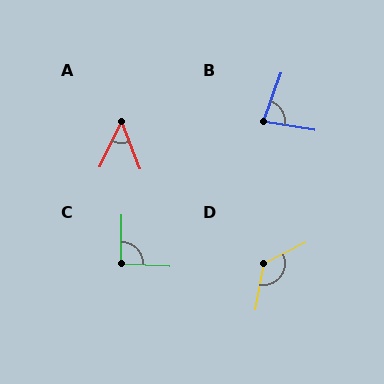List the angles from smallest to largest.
A (47°), B (79°), C (92°), D (126°).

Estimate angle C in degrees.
Approximately 92 degrees.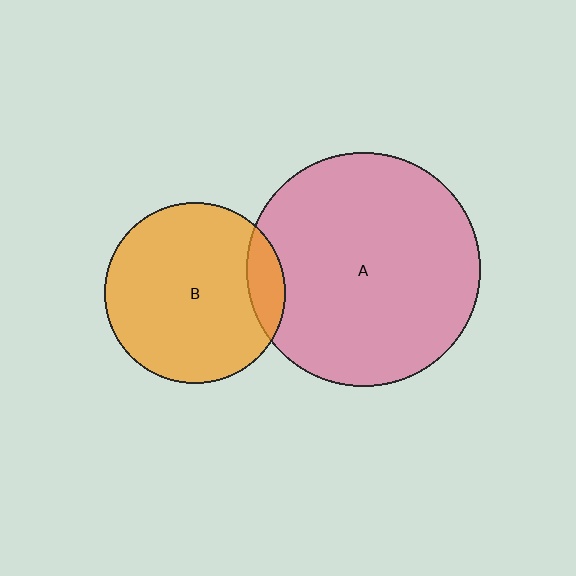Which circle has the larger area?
Circle A (pink).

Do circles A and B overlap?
Yes.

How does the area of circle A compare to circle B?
Approximately 1.7 times.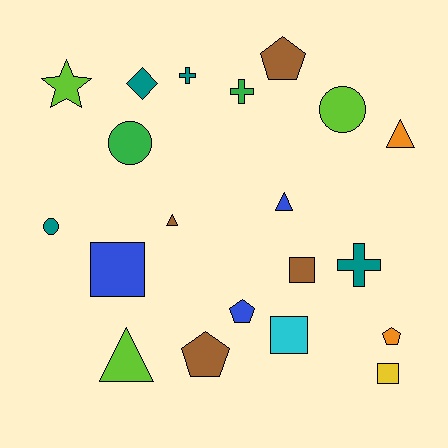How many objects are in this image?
There are 20 objects.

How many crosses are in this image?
There are 3 crosses.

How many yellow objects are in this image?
There is 1 yellow object.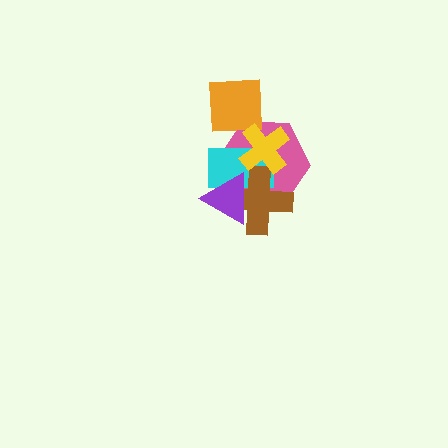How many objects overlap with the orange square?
2 objects overlap with the orange square.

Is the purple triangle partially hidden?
No, no other shape covers it.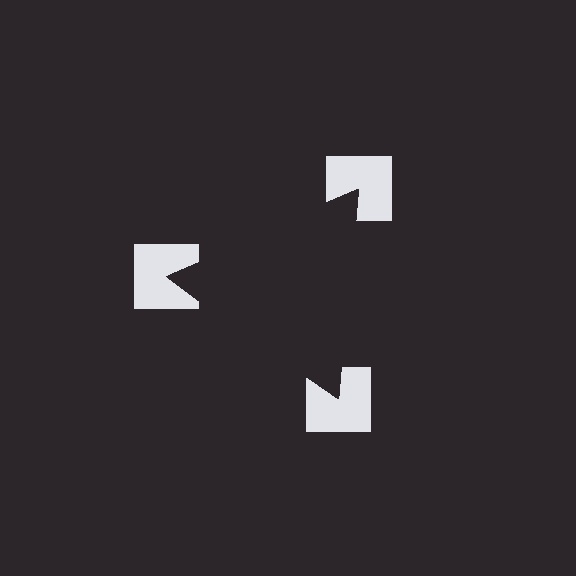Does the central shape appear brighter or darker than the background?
It typically appears slightly darker than the background, even though no actual brightness change is drawn.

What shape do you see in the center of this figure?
An illusory triangle — its edges are inferred from the aligned wedge cuts in the notched squares, not physically drawn.